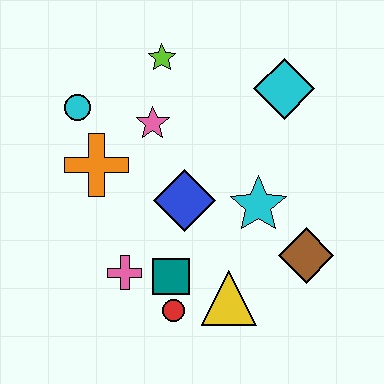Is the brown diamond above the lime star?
No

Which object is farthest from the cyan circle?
The brown diamond is farthest from the cyan circle.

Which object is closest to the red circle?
The teal square is closest to the red circle.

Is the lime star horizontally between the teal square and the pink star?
Yes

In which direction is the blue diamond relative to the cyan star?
The blue diamond is to the left of the cyan star.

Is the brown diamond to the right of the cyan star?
Yes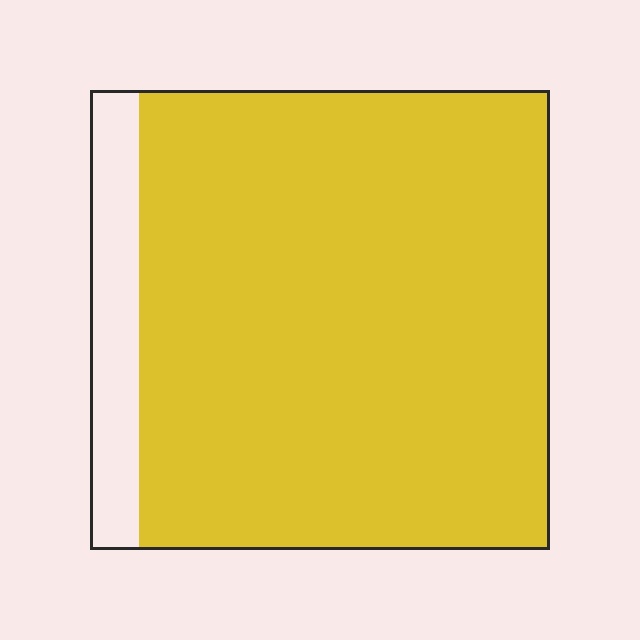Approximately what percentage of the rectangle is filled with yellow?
Approximately 90%.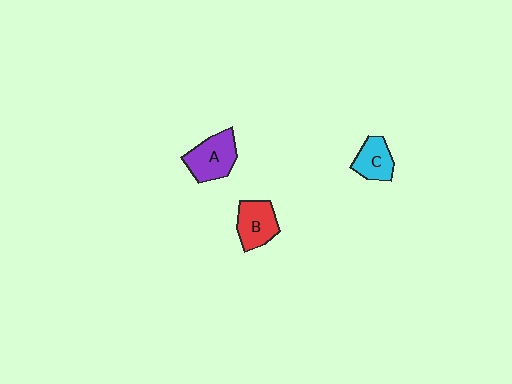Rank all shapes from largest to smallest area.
From largest to smallest: A (purple), B (red), C (cyan).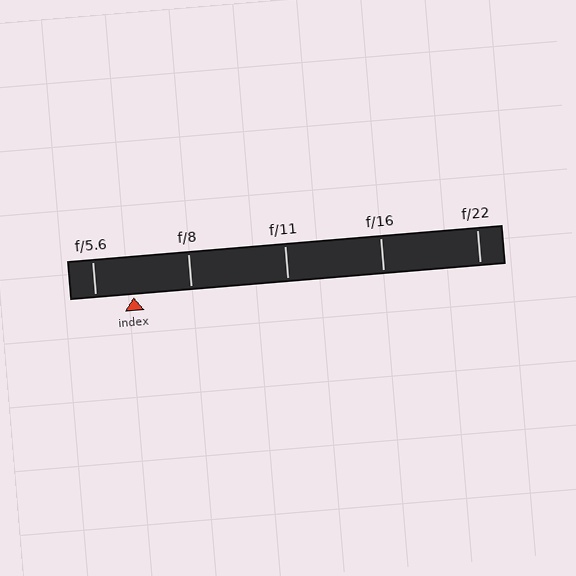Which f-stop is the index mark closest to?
The index mark is closest to f/5.6.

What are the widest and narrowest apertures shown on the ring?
The widest aperture shown is f/5.6 and the narrowest is f/22.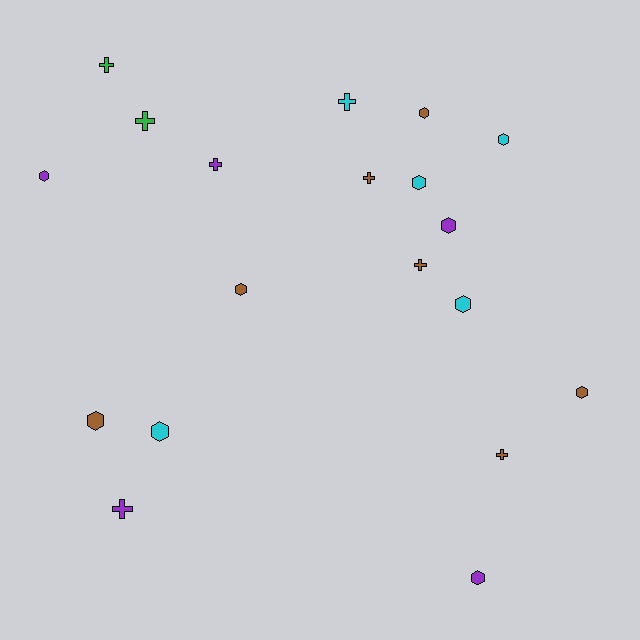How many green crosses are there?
There are 2 green crosses.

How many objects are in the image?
There are 19 objects.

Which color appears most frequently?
Brown, with 7 objects.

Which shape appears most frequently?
Hexagon, with 11 objects.